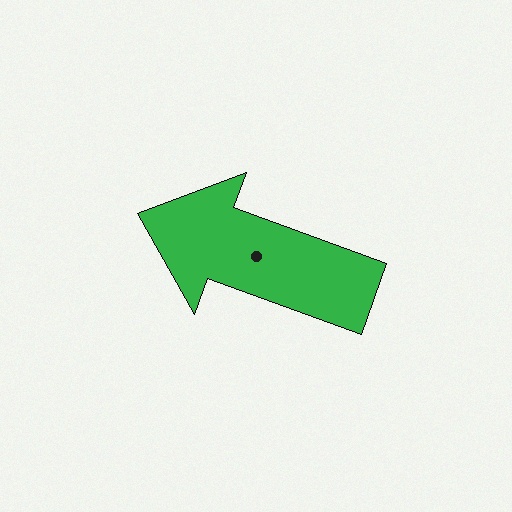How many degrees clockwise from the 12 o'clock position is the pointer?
Approximately 290 degrees.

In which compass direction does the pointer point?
West.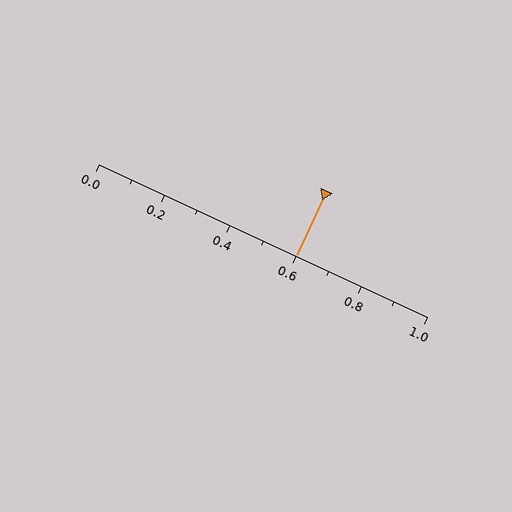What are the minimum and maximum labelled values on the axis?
The axis runs from 0.0 to 1.0.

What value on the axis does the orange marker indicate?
The marker indicates approximately 0.6.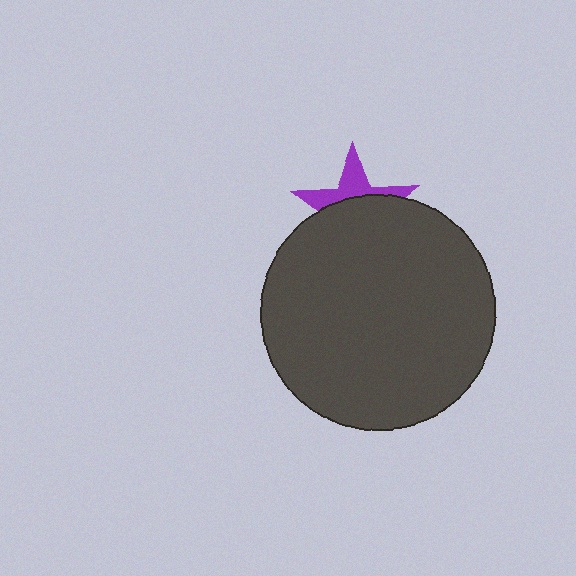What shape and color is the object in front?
The object in front is a dark gray circle.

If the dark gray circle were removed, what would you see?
You would see the complete purple star.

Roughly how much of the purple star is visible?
A small part of it is visible (roughly 37%).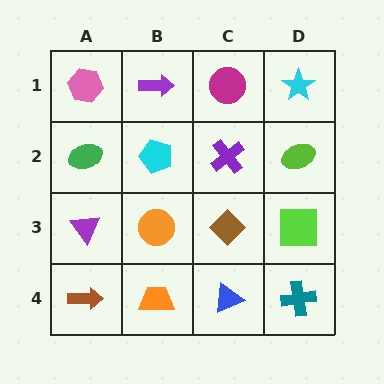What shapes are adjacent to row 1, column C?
A purple cross (row 2, column C), a purple arrow (row 1, column B), a cyan star (row 1, column D).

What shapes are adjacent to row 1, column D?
A lime ellipse (row 2, column D), a magenta circle (row 1, column C).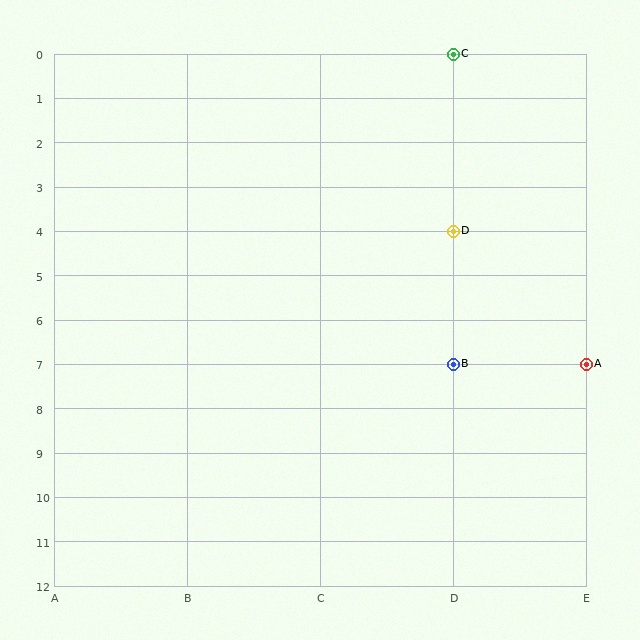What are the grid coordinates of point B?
Point B is at grid coordinates (D, 7).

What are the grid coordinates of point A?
Point A is at grid coordinates (E, 7).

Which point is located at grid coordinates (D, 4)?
Point D is at (D, 4).